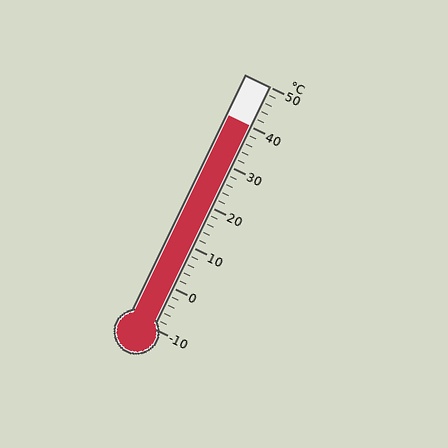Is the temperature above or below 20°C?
The temperature is above 20°C.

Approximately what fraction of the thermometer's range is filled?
The thermometer is filled to approximately 85% of its range.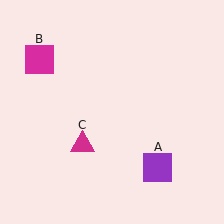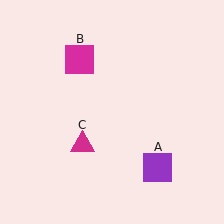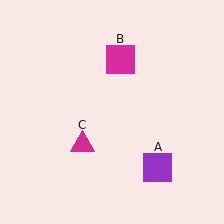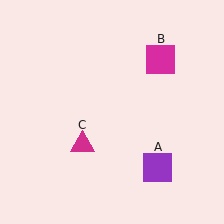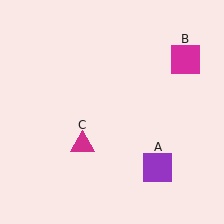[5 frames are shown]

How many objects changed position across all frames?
1 object changed position: magenta square (object B).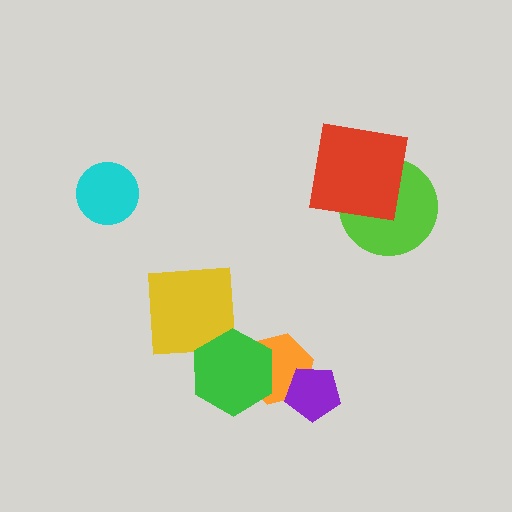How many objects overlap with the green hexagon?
2 objects overlap with the green hexagon.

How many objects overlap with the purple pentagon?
1 object overlaps with the purple pentagon.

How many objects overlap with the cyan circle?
0 objects overlap with the cyan circle.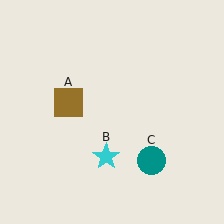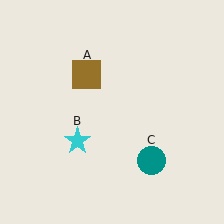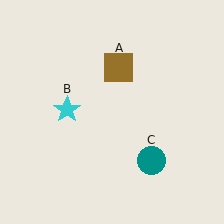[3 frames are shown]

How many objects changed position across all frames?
2 objects changed position: brown square (object A), cyan star (object B).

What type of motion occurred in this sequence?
The brown square (object A), cyan star (object B) rotated clockwise around the center of the scene.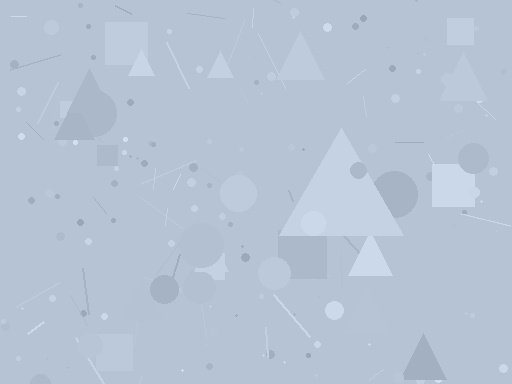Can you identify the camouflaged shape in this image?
The camouflaged shape is a triangle.